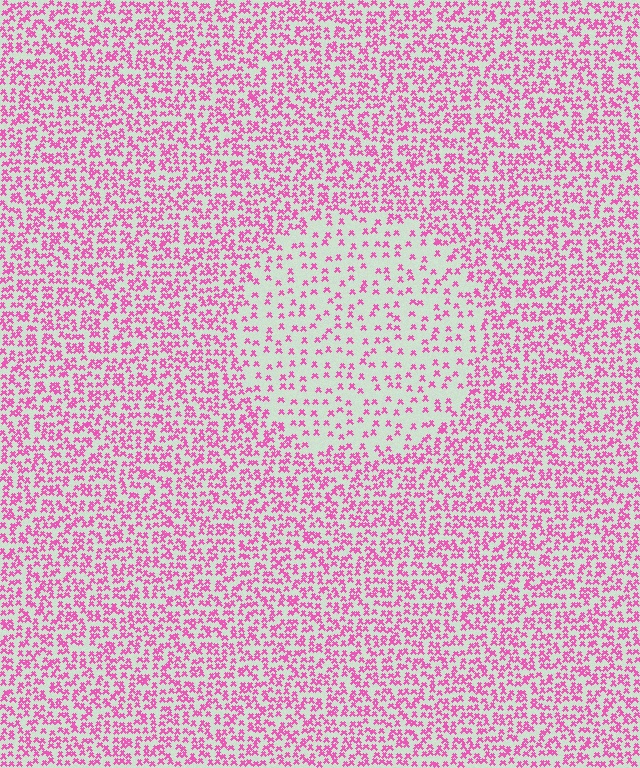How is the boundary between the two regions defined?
The boundary is defined by a change in element density (approximately 2.3x ratio). All elements are the same color, size, and shape.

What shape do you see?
I see a circle.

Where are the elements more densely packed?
The elements are more densely packed outside the circle boundary.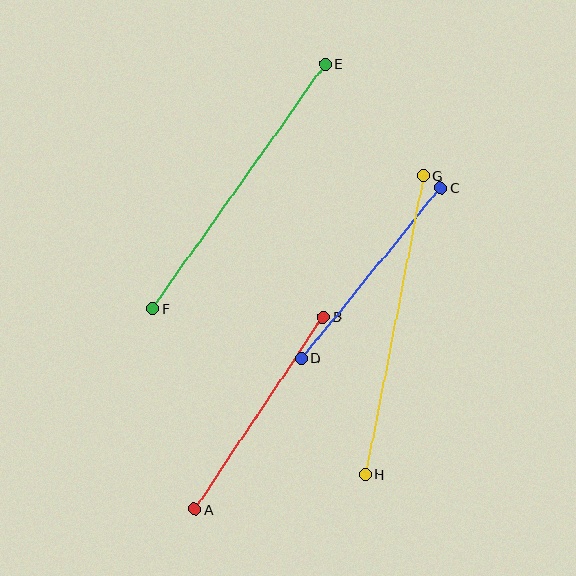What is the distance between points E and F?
The distance is approximately 300 pixels.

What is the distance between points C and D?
The distance is approximately 220 pixels.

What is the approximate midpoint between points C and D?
The midpoint is at approximately (371, 273) pixels.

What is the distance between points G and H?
The distance is approximately 305 pixels.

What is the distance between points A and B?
The distance is approximately 231 pixels.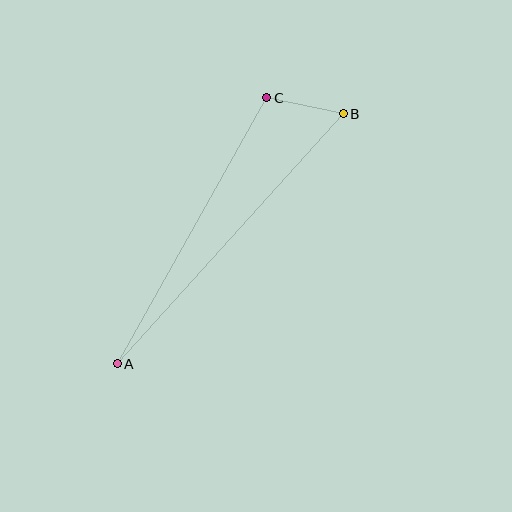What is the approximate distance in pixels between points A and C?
The distance between A and C is approximately 305 pixels.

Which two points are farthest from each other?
Points A and B are farthest from each other.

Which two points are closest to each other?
Points B and C are closest to each other.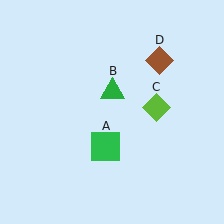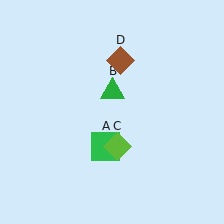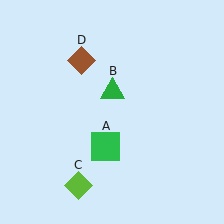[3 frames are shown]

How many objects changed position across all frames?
2 objects changed position: lime diamond (object C), brown diamond (object D).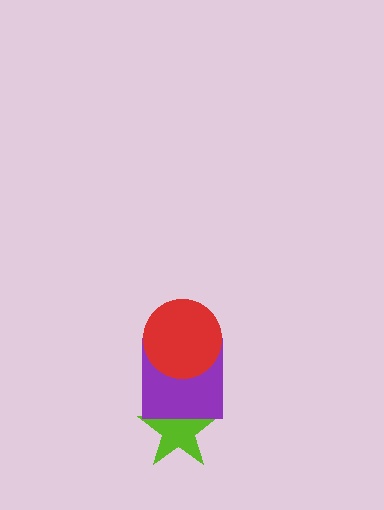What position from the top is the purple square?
The purple square is 2nd from the top.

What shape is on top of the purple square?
The red circle is on top of the purple square.